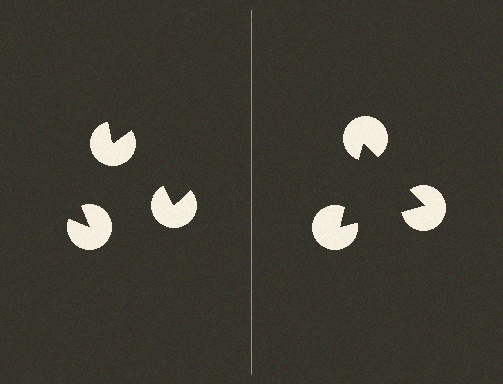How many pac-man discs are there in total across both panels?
6 — 3 on each side.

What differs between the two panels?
The pac-man discs are positioned identically on both sides; only the wedge orientations differ. On the right they align to a triangle; on the left they are misaligned.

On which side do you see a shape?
An illusory triangle appears on the right side. On the left side the wedge cuts are rotated, so no coherent shape forms.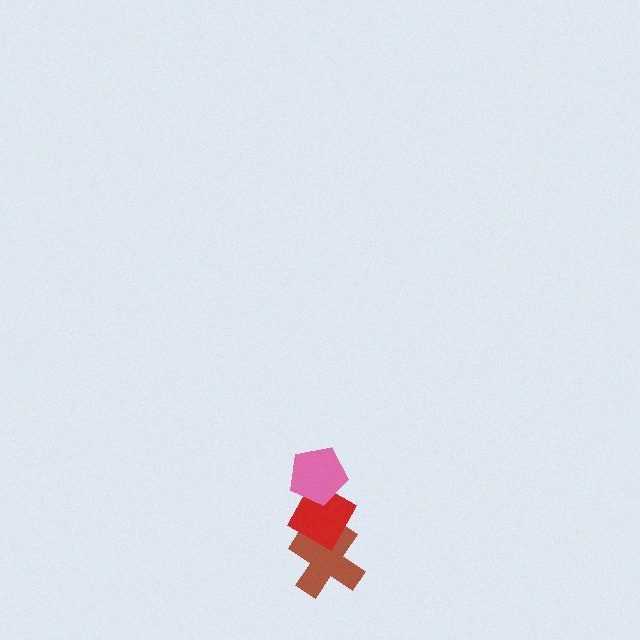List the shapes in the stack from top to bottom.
From top to bottom: the pink pentagon, the red diamond, the brown cross.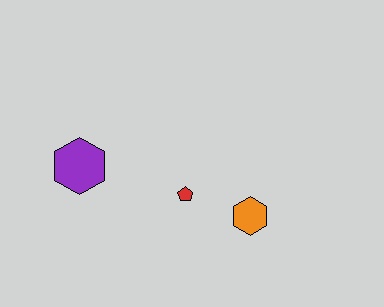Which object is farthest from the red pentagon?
The purple hexagon is farthest from the red pentagon.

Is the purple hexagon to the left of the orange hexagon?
Yes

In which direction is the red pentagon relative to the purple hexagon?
The red pentagon is to the right of the purple hexagon.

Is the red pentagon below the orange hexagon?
No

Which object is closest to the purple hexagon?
The red pentagon is closest to the purple hexagon.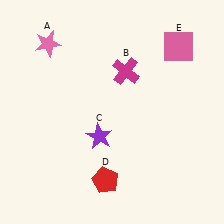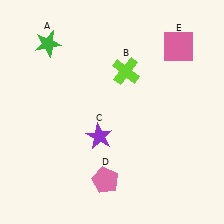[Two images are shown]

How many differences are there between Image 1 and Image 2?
There are 3 differences between the two images.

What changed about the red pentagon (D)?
In Image 1, D is red. In Image 2, it changed to pink.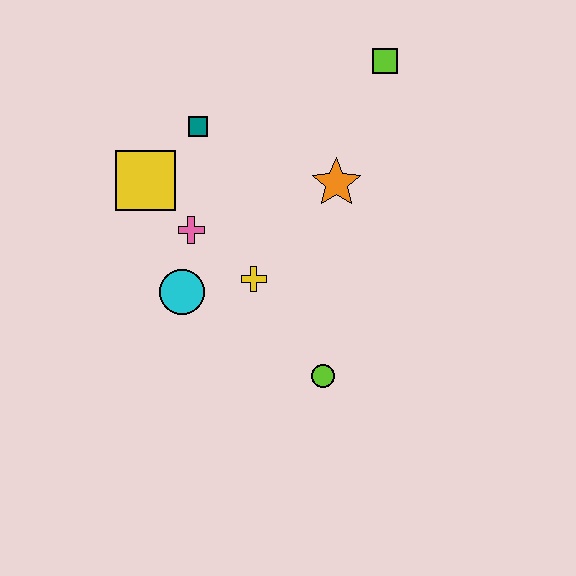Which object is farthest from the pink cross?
The lime square is farthest from the pink cross.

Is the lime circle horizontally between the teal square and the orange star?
Yes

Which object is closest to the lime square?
The orange star is closest to the lime square.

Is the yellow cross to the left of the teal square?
No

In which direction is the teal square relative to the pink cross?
The teal square is above the pink cross.